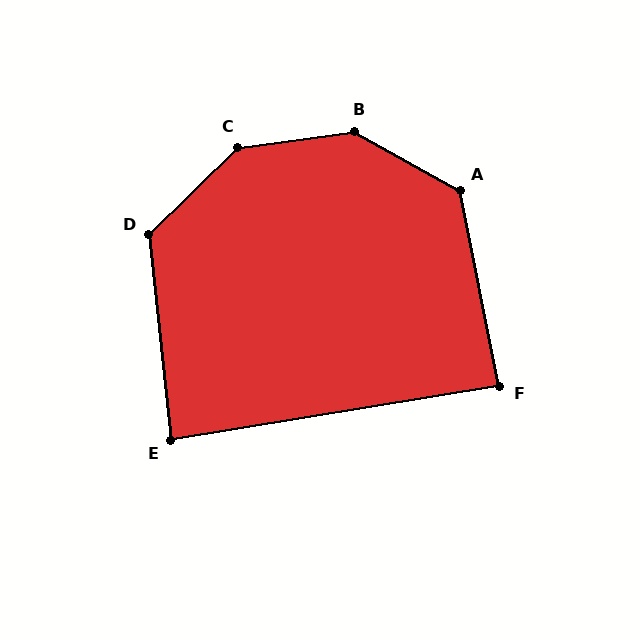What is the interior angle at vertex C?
Approximately 143 degrees (obtuse).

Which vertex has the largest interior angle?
B, at approximately 144 degrees.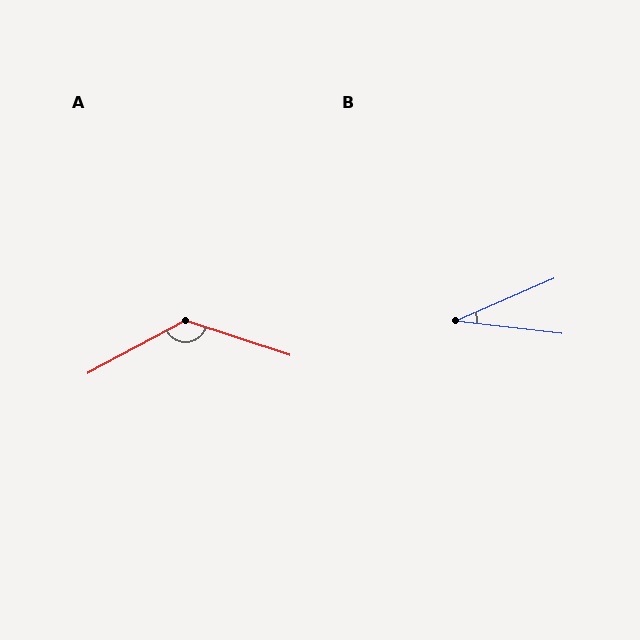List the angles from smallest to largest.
B (30°), A (133°).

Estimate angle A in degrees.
Approximately 133 degrees.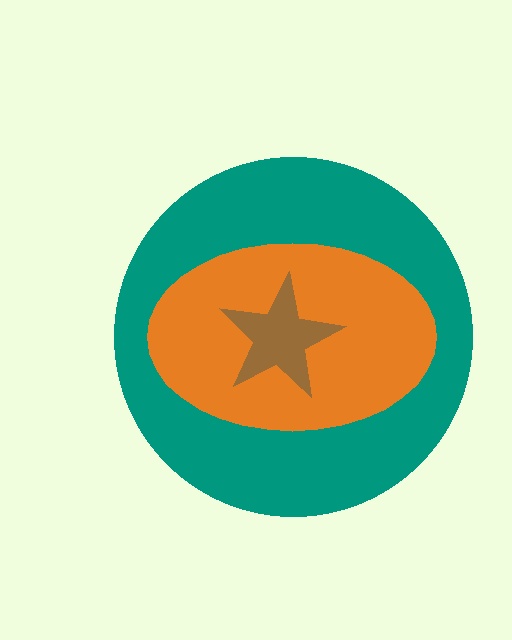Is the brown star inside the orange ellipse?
Yes.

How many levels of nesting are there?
3.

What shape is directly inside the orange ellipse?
The brown star.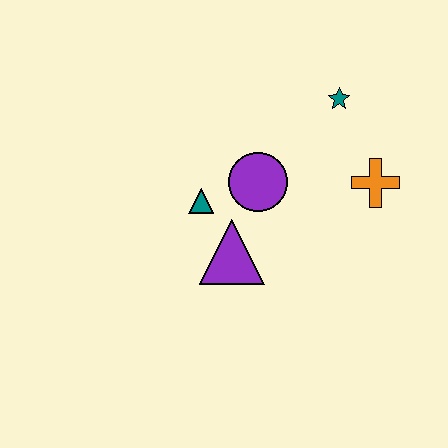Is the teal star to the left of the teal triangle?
No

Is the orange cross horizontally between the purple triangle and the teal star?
No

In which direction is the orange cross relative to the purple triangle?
The orange cross is to the right of the purple triangle.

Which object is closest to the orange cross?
The teal star is closest to the orange cross.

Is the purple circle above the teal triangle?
Yes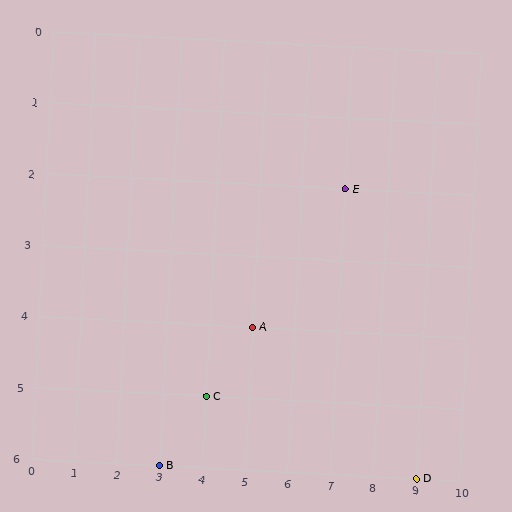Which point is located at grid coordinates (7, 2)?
Point E is at (7, 2).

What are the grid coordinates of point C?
Point C is at grid coordinates (4, 5).